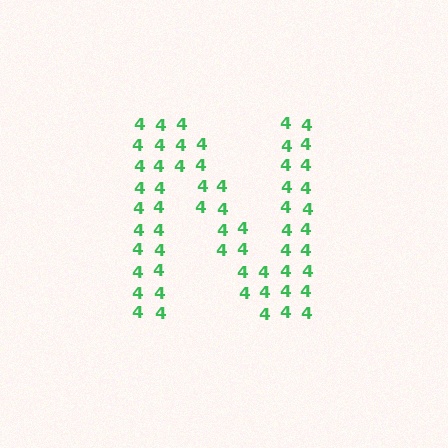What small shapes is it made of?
It is made of small digit 4's.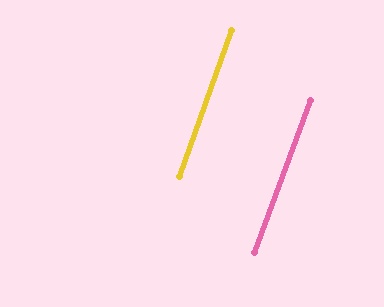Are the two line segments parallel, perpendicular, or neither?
Parallel — their directions differ by only 0.6°.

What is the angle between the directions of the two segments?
Approximately 1 degree.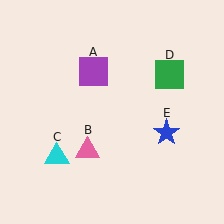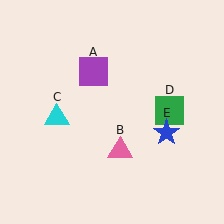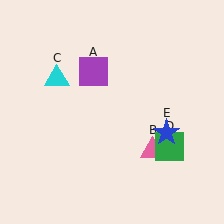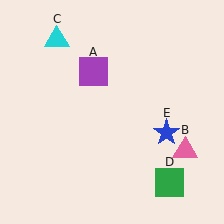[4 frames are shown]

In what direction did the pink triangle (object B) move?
The pink triangle (object B) moved right.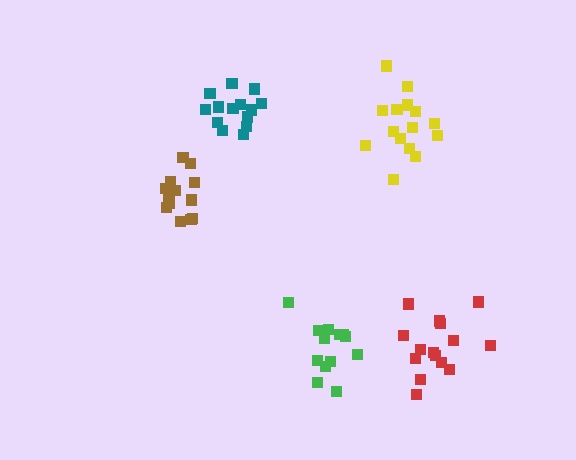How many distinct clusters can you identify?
There are 5 distinct clusters.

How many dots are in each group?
Group 1: 13 dots, Group 2: 14 dots, Group 3: 13 dots, Group 4: 15 dots, Group 5: 15 dots (70 total).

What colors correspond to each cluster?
The clusters are colored: brown, teal, green, yellow, red.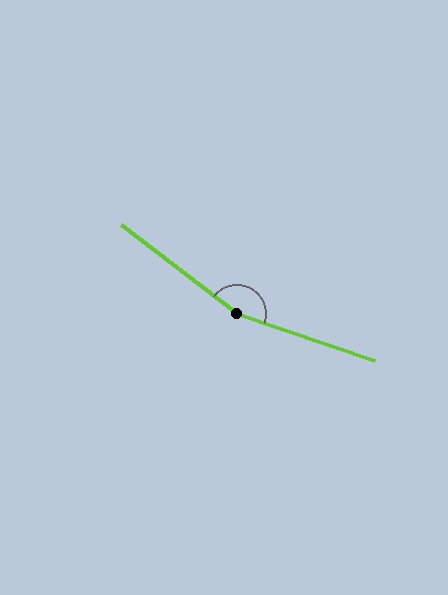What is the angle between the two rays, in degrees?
Approximately 161 degrees.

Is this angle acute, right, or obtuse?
It is obtuse.